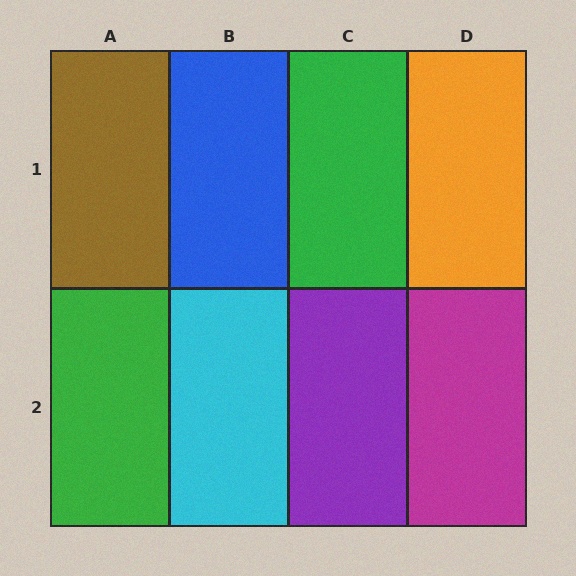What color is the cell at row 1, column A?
Brown.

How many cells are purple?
1 cell is purple.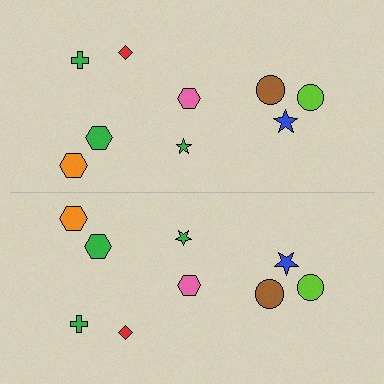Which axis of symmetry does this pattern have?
The pattern has a horizontal axis of symmetry running through the center of the image.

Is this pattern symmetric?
Yes, this pattern has bilateral (reflection) symmetry.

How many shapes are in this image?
There are 18 shapes in this image.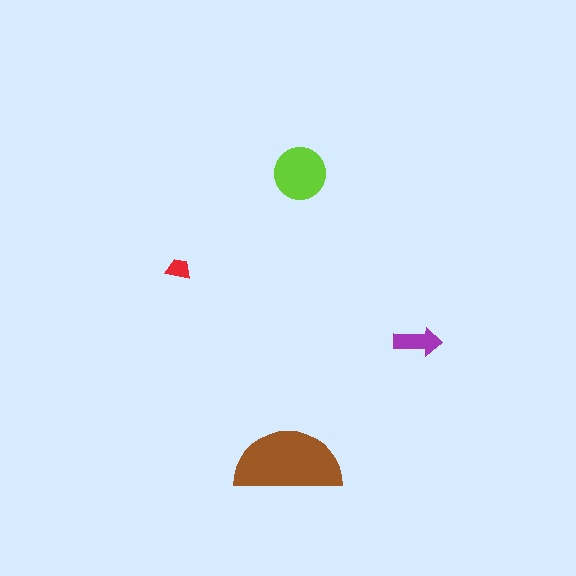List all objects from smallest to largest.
The red trapezoid, the purple arrow, the lime circle, the brown semicircle.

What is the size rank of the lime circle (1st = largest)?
2nd.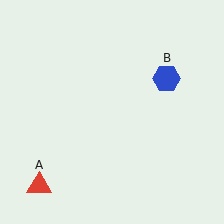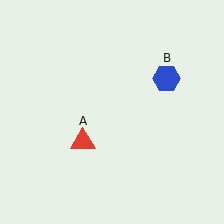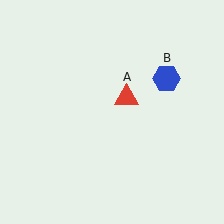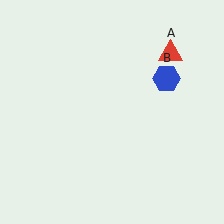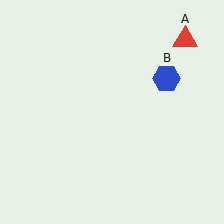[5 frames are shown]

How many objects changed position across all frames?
1 object changed position: red triangle (object A).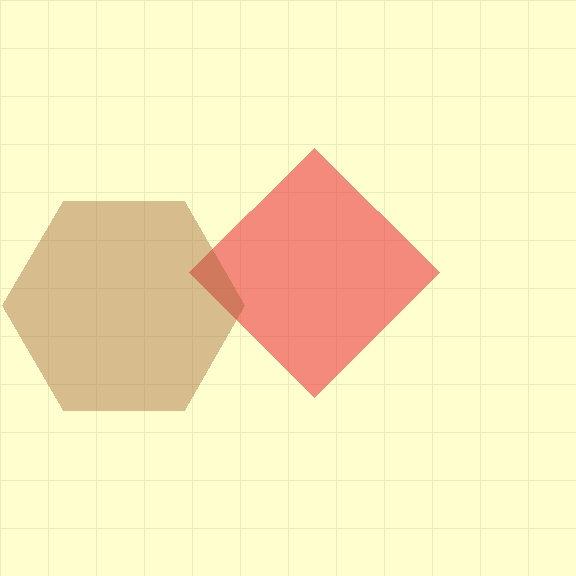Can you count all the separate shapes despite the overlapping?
Yes, there are 2 separate shapes.